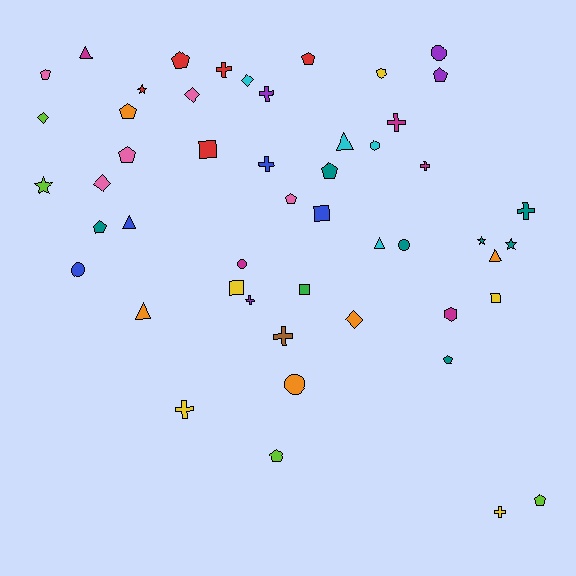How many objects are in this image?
There are 50 objects.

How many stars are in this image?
There are 4 stars.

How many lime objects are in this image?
There are 4 lime objects.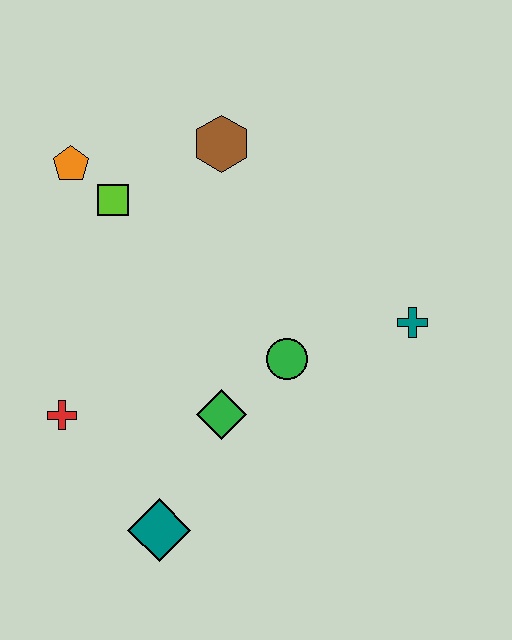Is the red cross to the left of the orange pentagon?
Yes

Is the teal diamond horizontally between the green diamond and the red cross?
Yes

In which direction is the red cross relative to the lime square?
The red cross is below the lime square.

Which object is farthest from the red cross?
The teal cross is farthest from the red cross.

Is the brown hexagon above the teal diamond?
Yes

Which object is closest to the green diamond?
The green circle is closest to the green diamond.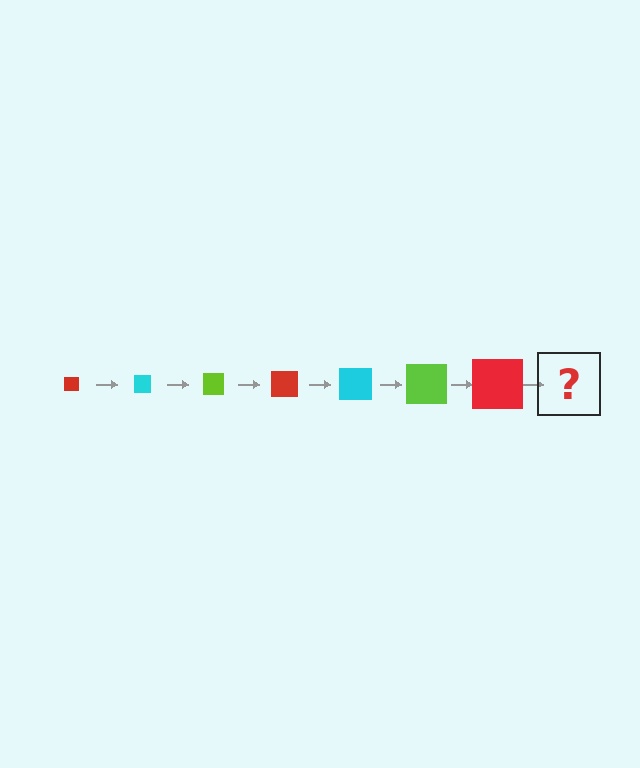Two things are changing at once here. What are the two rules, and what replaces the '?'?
The two rules are that the square grows larger each step and the color cycles through red, cyan, and lime. The '?' should be a cyan square, larger than the previous one.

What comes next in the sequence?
The next element should be a cyan square, larger than the previous one.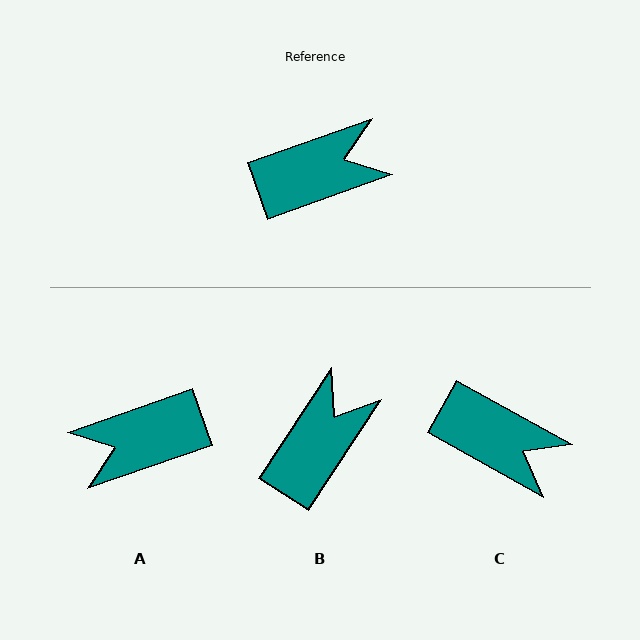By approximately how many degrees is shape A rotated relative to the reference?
Approximately 180 degrees counter-clockwise.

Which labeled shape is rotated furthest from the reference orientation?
A, about 180 degrees away.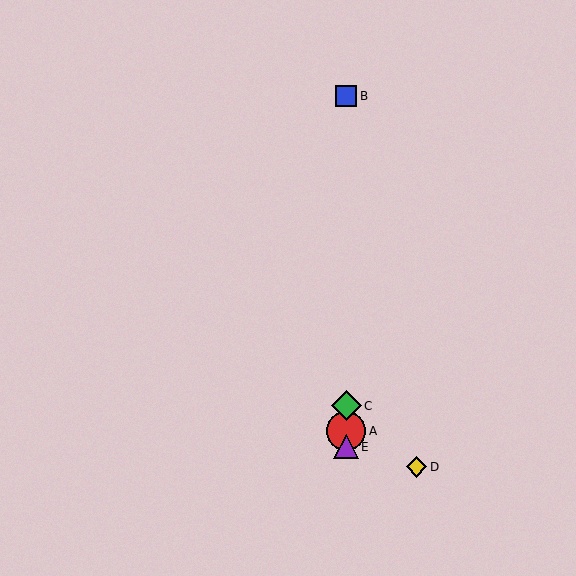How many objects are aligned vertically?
4 objects (A, B, C, E) are aligned vertically.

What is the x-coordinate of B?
Object B is at x≈346.